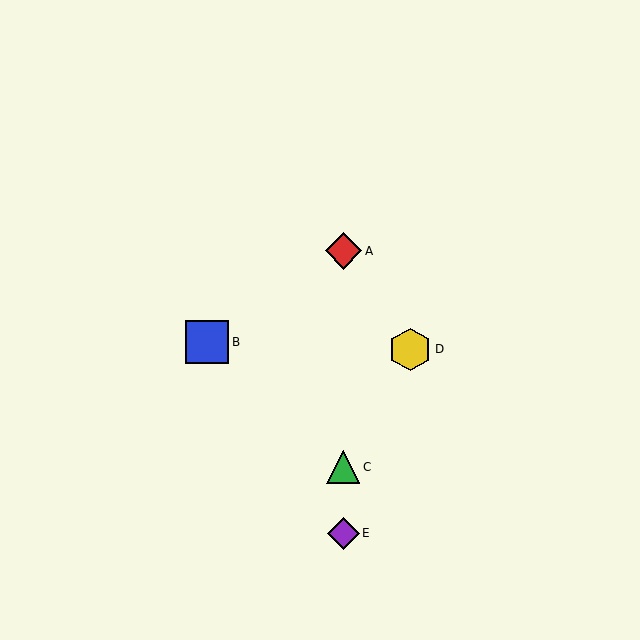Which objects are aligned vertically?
Objects A, C, E are aligned vertically.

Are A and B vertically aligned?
No, A is at x≈343 and B is at x≈207.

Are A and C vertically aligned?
Yes, both are at x≈343.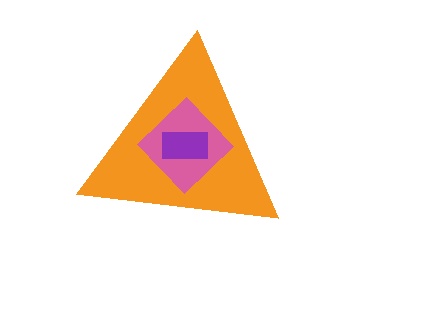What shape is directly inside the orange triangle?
The pink diamond.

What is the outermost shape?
The orange triangle.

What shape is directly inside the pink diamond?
The purple rectangle.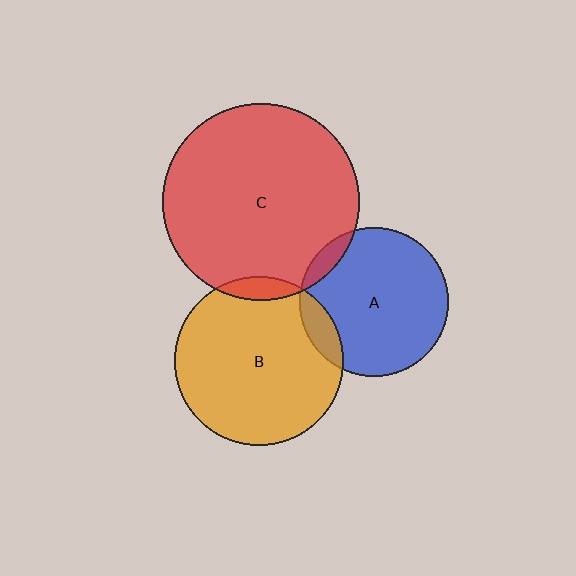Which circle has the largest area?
Circle C (red).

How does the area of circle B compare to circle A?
Approximately 1.3 times.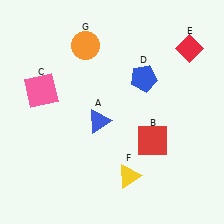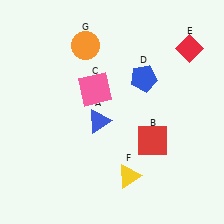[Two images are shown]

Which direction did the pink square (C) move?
The pink square (C) moved right.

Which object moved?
The pink square (C) moved right.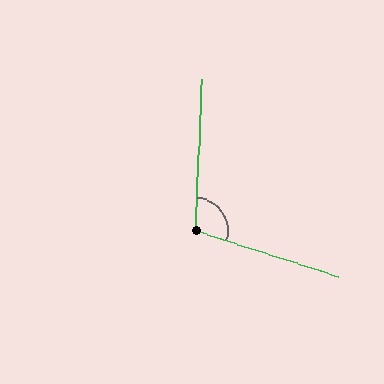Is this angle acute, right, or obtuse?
It is obtuse.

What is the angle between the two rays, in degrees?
Approximately 106 degrees.